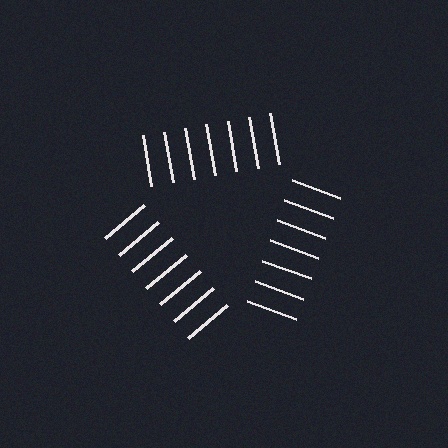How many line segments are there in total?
21 — 7 along each of the 3 edges.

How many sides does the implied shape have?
3 sides — the line-ends trace a triangle.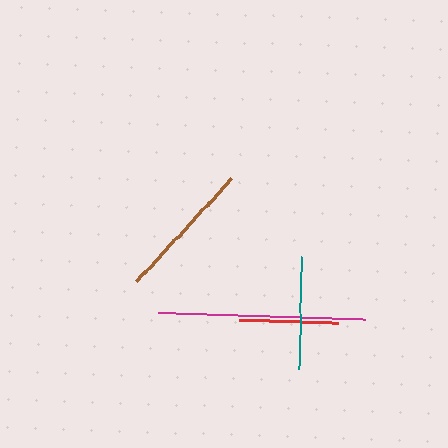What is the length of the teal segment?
The teal segment is approximately 113 pixels long.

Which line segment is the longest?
The magenta line is the longest at approximately 207 pixels.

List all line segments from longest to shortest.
From longest to shortest: magenta, brown, teal, red.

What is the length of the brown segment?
The brown segment is approximately 140 pixels long.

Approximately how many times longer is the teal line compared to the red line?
The teal line is approximately 1.1 times the length of the red line.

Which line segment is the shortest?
The red line is the shortest at approximately 99 pixels.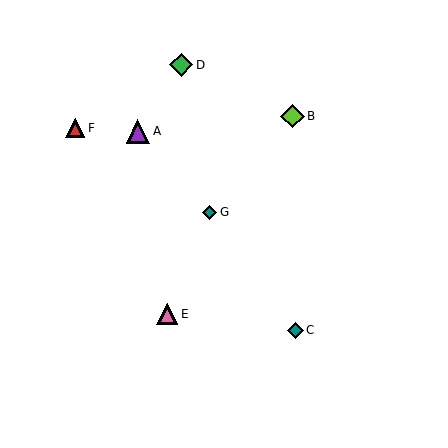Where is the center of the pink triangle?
The center of the pink triangle is at (167, 314).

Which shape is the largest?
The purple triangle (labeled A) is the largest.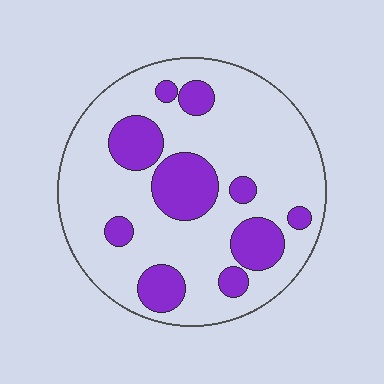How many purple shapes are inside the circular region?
10.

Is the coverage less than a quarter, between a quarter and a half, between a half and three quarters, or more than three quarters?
Between a quarter and a half.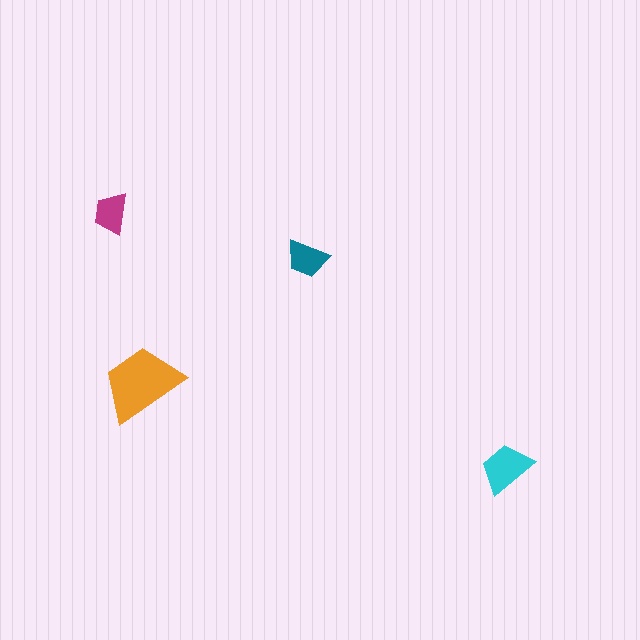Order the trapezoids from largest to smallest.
the orange one, the cyan one, the teal one, the magenta one.